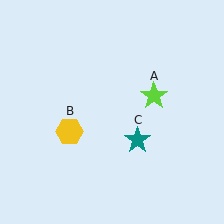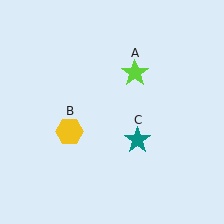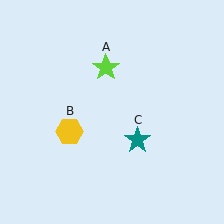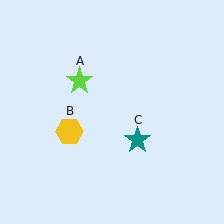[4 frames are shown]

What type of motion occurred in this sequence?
The lime star (object A) rotated counterclockwise around the center of the scene.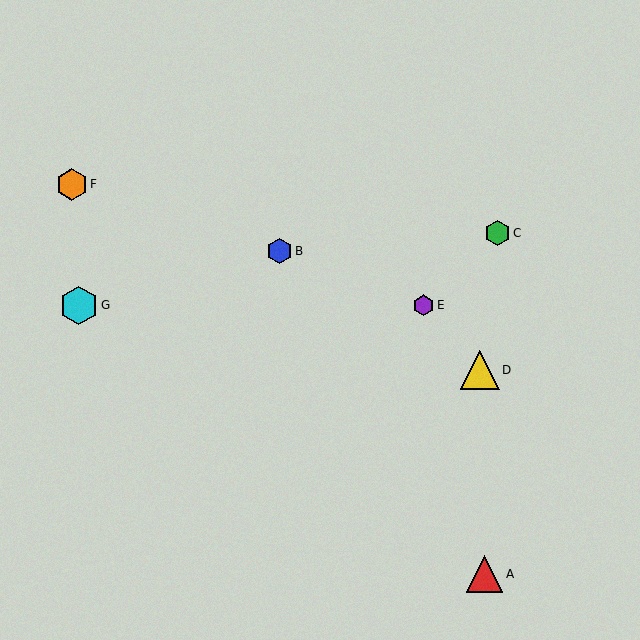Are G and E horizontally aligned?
Yes, both are at y≈305.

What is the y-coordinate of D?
Object D is at y≈370.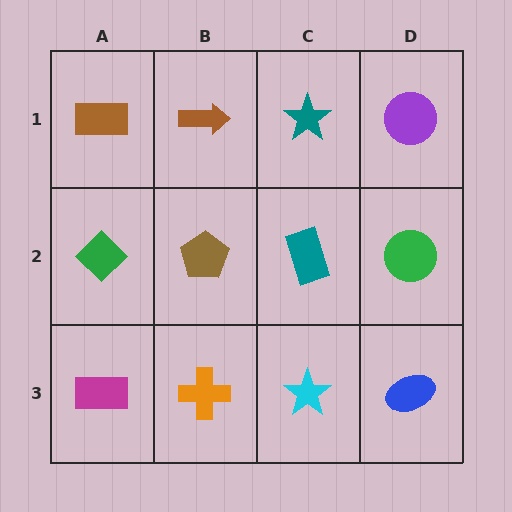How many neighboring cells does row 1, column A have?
2.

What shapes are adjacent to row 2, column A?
A brown rectangle (row 1, column A), a magenta rectangle (row 3, column A), a brown pentagon (row 2, column B).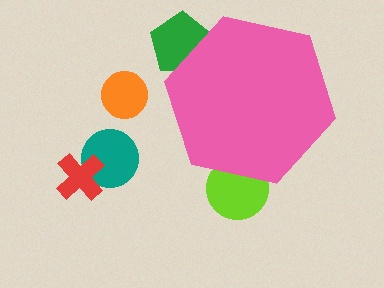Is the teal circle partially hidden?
No, the teal circle is fully visible.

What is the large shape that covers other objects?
A pink hexagon.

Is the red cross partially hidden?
No, the red cross is fully visible.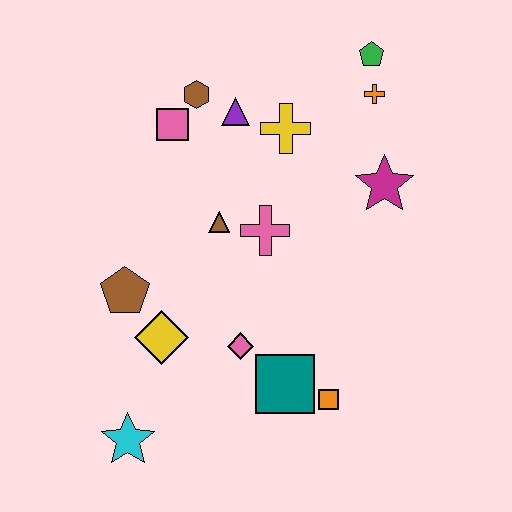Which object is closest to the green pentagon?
The orange cross is closest to the green pentagon.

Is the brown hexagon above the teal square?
Yes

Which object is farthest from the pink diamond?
The green pentagon is farthest from the pink diamond.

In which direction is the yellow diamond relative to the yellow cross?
The yellow diamond is below the yellow cross.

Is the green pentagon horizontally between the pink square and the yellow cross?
No